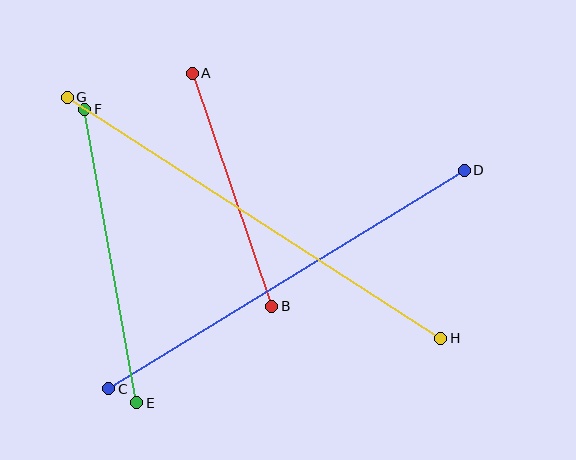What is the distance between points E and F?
The distance is approximately 298 pixels.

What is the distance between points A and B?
The distance is approximately 246 pixels.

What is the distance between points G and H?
The distance is approximately 444 pixels.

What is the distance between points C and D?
The distance is approximately 417 pixels.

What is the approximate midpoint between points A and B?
The midpoint is at approximately (232, 190) pixels.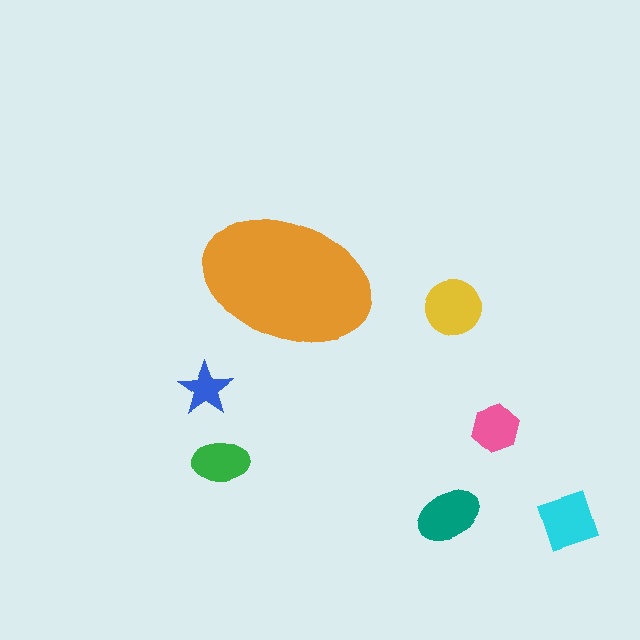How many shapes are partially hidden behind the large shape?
0 shapes are partially hidden.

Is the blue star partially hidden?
No, the blue star is fully visible.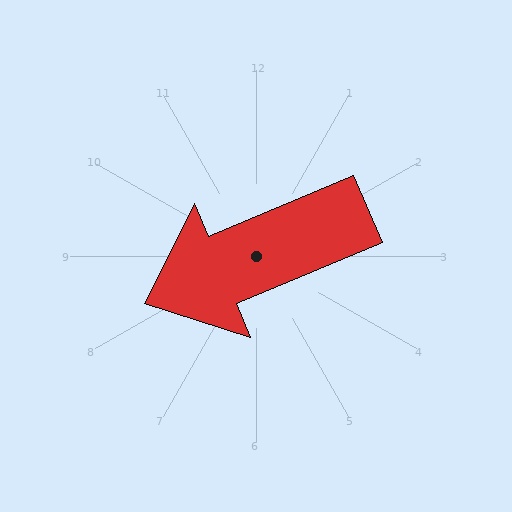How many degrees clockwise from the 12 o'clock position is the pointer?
Approximately 247 degrees.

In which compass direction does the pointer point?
Southwest.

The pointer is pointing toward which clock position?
Roughly 8 o'clock.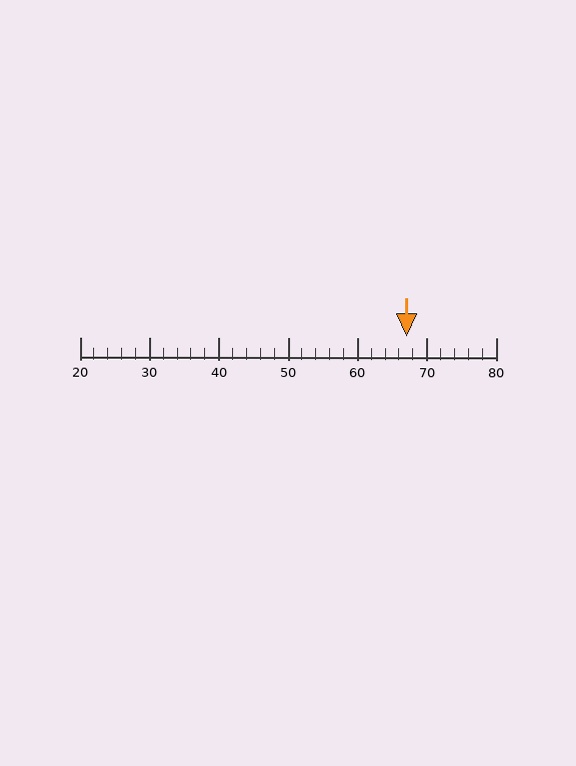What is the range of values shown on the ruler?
The ruler shows values from 20 to 80.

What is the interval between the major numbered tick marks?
The major tick marks are spaced 10 units apart.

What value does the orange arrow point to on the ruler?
The orange arrow points to approximately 67.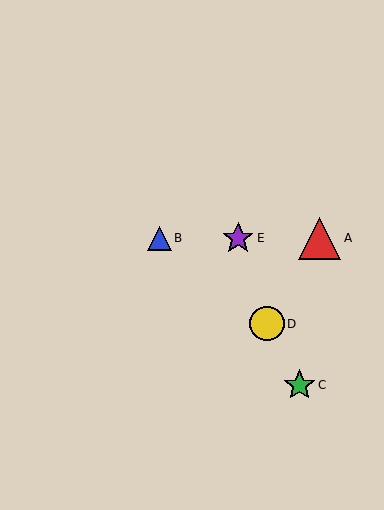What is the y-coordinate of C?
Object C is at y≈385.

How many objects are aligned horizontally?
3 objects (A, B, E) are aligned horizontally.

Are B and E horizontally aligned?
Yes, both are at y≈238.